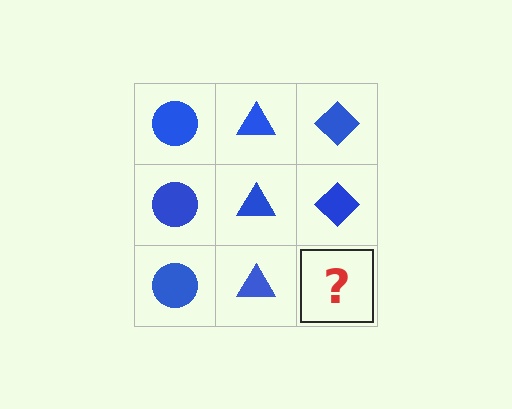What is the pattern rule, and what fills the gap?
The rule is that each column has a consistent shape. The gap should be filled with a blue diamond.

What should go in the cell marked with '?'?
The missing cell should contain a blue diamond.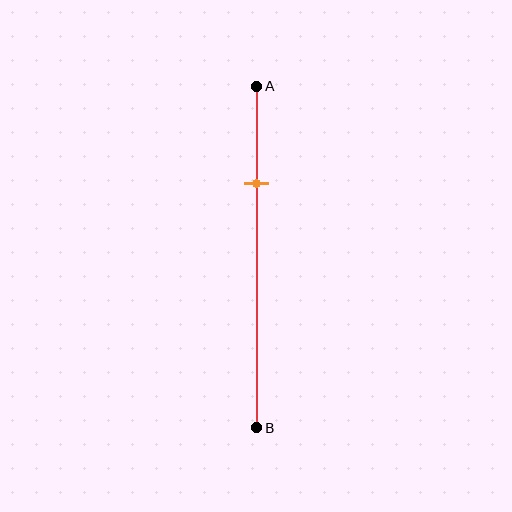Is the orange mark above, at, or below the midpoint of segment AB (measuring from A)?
The orange mark is above the midpoint of segment AB.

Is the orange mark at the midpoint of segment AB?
No, the mark is at about 30% from A, not at the 50% midpoint.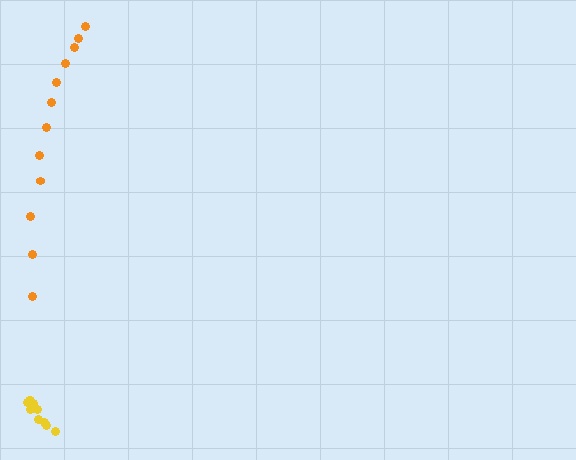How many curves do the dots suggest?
There are 2 distinct paths.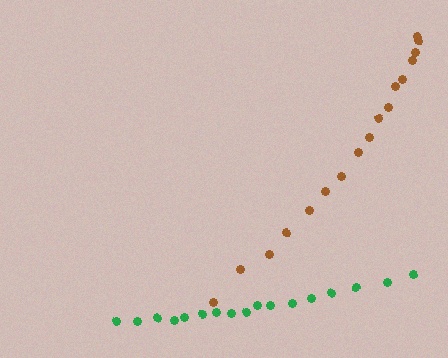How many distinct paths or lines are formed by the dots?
There are 2 distinct paths.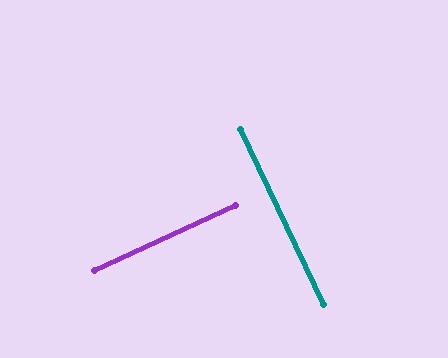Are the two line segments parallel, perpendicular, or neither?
Perpendicular — they meet at approximately 89°.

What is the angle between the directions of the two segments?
Approximately 89 degrees.